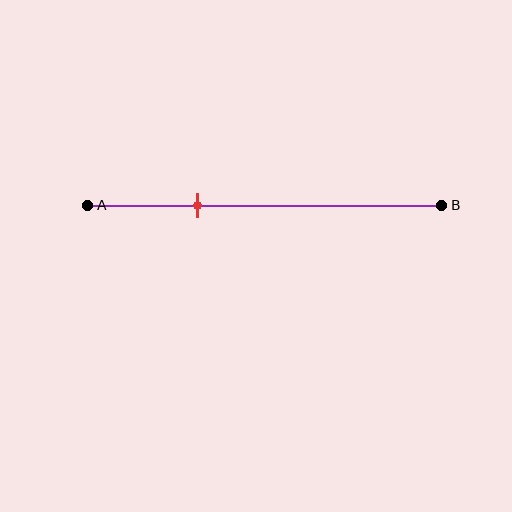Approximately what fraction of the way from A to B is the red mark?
The red mark is approximately 30% of the way from A to B.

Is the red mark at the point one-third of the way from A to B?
Yes, the mark is approximately at the one-third point.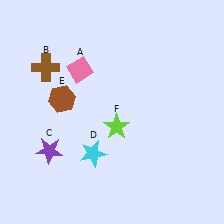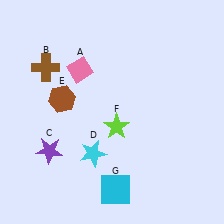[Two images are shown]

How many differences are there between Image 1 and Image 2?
There is 1 difference between the two images.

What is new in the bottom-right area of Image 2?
A cyan square (G) was added in the bottom-right area of Image 2.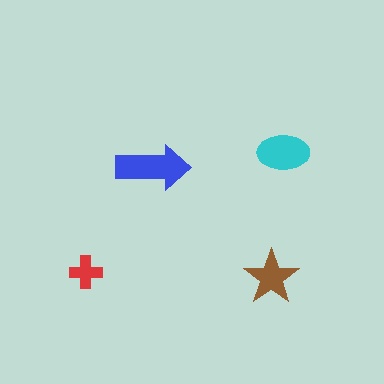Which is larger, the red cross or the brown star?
The brown star.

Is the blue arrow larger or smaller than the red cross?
Larger.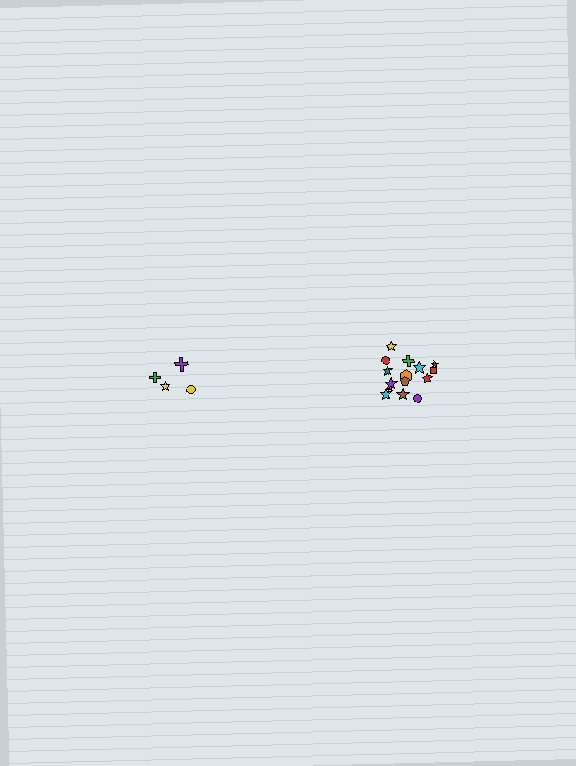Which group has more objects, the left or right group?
The right group.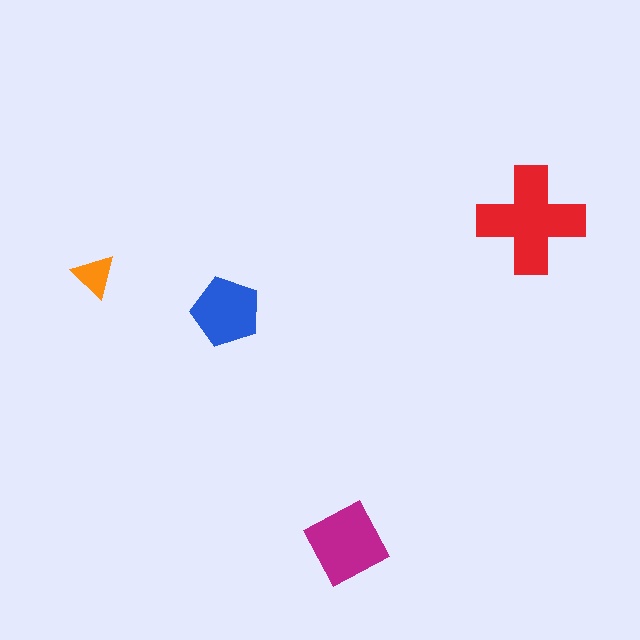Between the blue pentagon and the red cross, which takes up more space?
The red cross.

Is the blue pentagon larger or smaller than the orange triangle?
Larger.